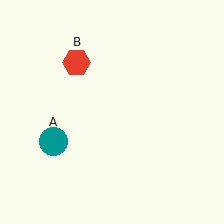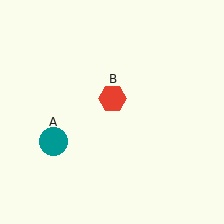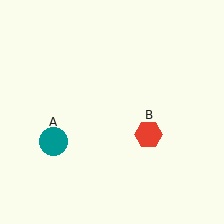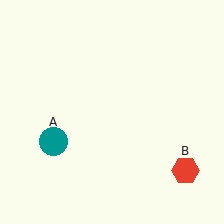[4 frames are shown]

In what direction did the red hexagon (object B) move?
The red hexagon (object B) moved down and to the right.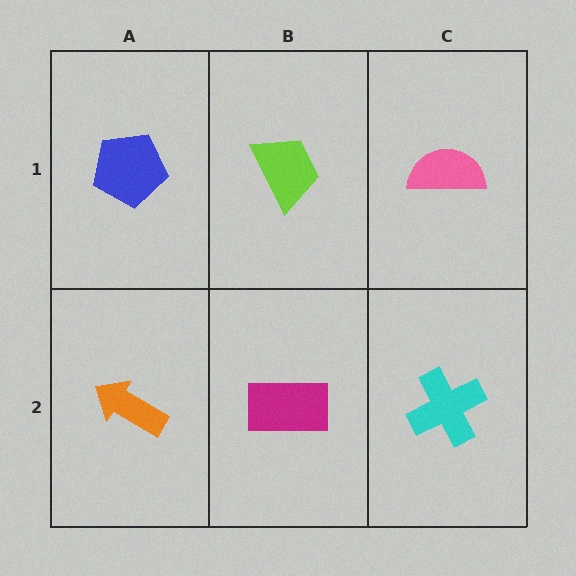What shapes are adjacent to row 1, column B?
A magenta rectangle (row 2, column B), a blue pentagon (row 1, column A), a pink semicircle (row 1, column C).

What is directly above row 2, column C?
A pink semicircle.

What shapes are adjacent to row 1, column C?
A cyan cross (row 2, column C), a lime trapezoid (row 1, column B).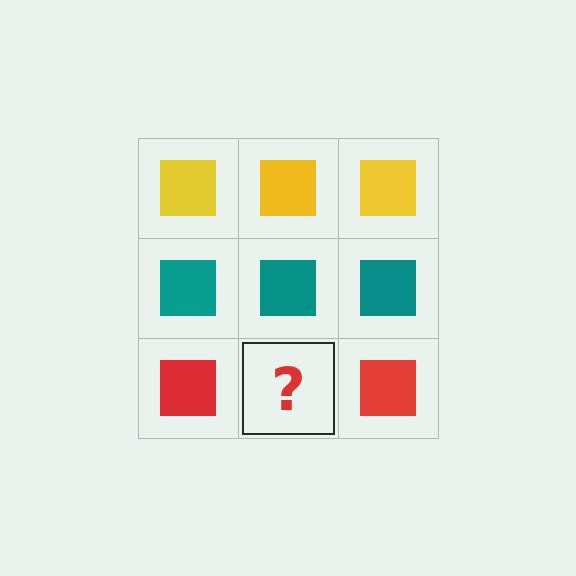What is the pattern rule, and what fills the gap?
The rule is that each row has a consistent color. The gap should be filled with a red square.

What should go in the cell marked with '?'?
The missing cell should contain a red square.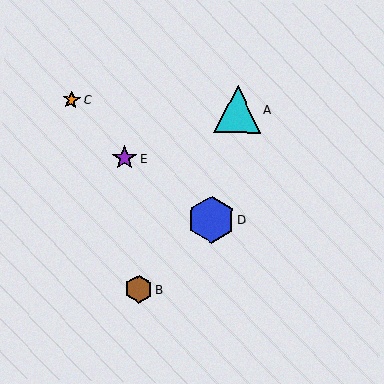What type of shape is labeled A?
Shape A is a cyan triangle.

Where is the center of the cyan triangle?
The center of the cyan triangle is at (237, 109).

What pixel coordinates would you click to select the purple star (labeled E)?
Click at (124, 158) to select the purple star E.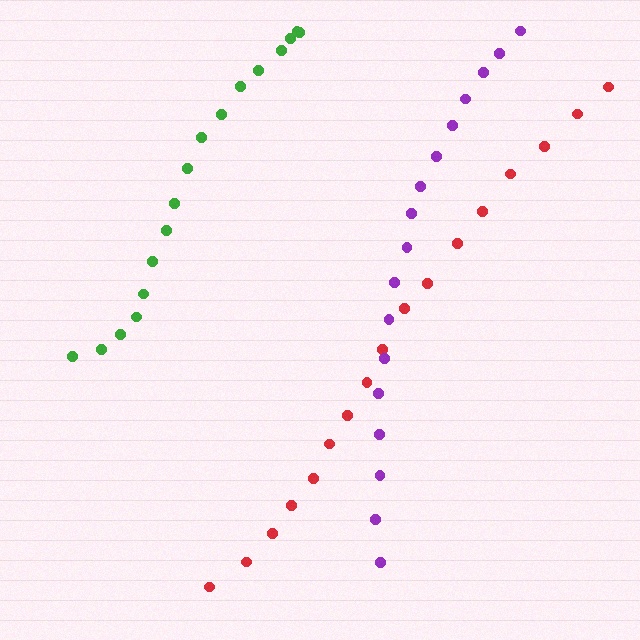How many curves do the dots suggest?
There are 3 distinct paths.